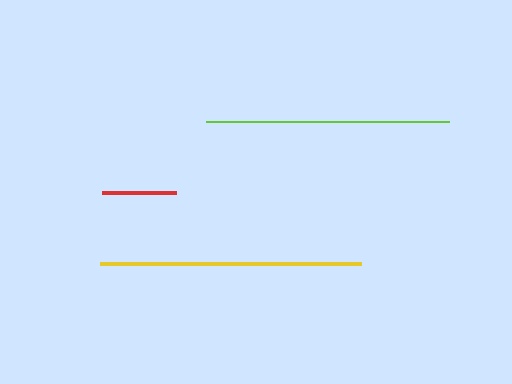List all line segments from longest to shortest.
From longest to shortest: yellow, lime, red.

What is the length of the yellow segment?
The yellow segment is approximately 261 pixels long.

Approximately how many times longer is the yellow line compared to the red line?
The yellow line is approximately 3.5 times the length of the red line.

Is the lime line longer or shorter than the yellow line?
The yellow line is longer than the lime line.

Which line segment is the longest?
The yellow line is the longest at approximately 261 pixels.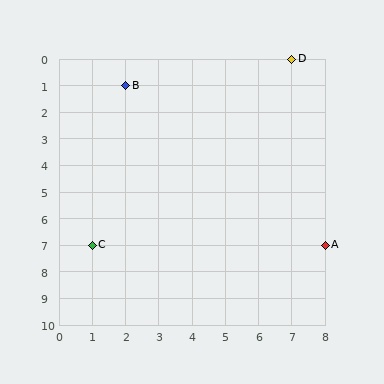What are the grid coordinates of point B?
Point B is at grid coordinates (2, 1).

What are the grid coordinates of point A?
Point A is at grid coordinates (8, 7).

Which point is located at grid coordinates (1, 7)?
Point C is at (1, 7).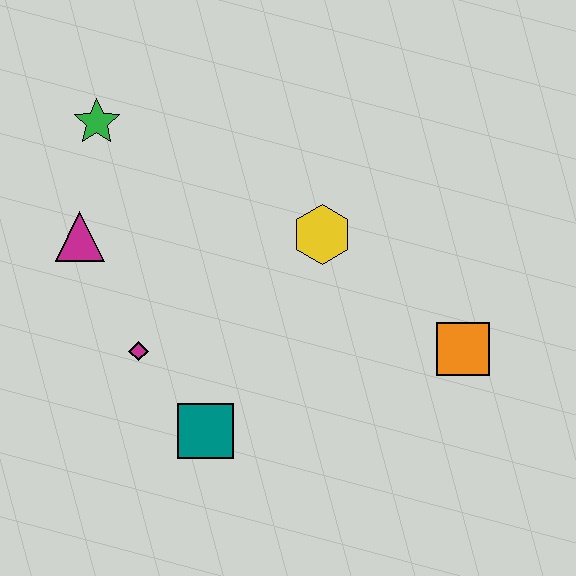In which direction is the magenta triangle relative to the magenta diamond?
The magenta triangle is above the magenta diamond.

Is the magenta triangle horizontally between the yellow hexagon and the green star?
No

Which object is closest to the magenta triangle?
The green star is closest to the magenta triangle.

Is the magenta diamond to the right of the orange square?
No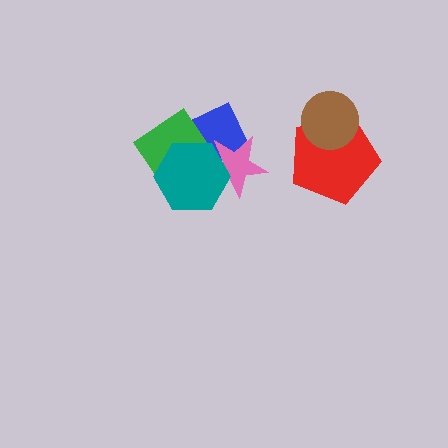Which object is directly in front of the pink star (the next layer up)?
The green diamond is directly in front of the pink star.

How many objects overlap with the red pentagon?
1 object overlaps with the red pentagon.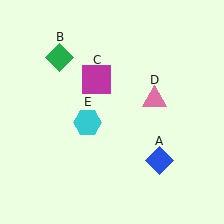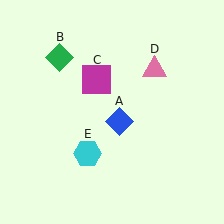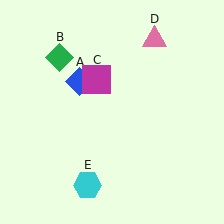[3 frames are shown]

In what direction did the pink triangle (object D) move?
The pink triangle (object D) moved up.